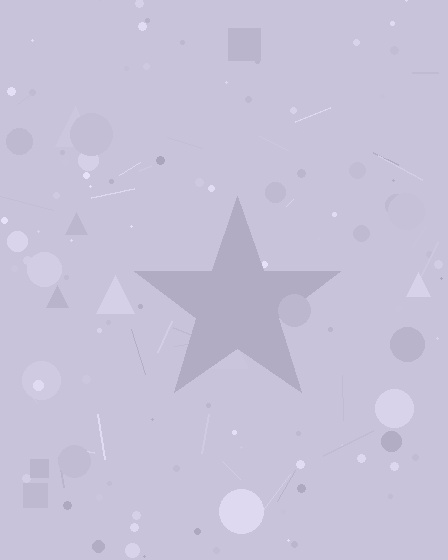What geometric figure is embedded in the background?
A star is embedded in the background.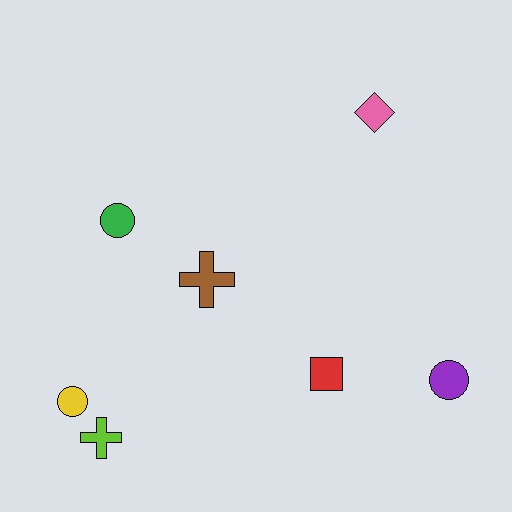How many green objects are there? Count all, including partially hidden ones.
There is 1 green object.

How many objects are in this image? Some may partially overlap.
There are 7 objects.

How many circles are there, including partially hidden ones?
There are 3 circles.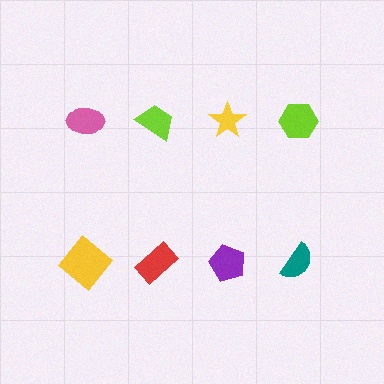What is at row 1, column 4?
A lime hexagon.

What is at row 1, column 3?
A yellow star.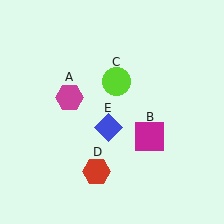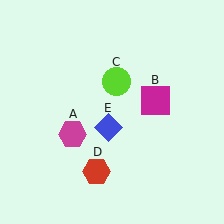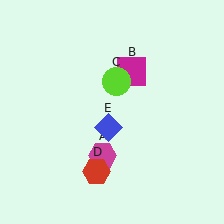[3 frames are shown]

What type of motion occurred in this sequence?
The magenta hexagon (object A), magenta square (object B) rotated counterclockwise around the center of the scene.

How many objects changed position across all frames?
2 objects changed position: magenta hexagon (object A), magenta square (object B).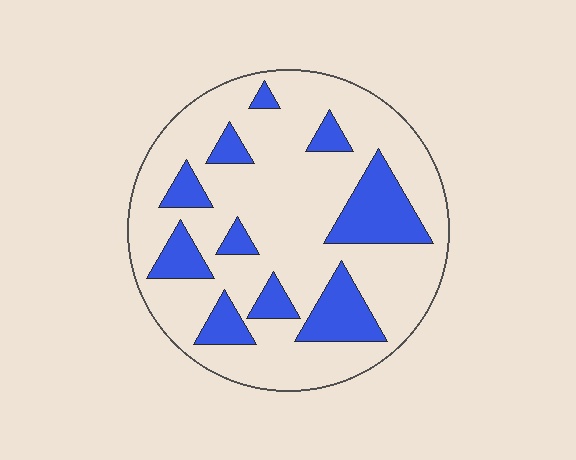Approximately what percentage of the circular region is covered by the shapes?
Approximately 25%.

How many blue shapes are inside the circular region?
10.